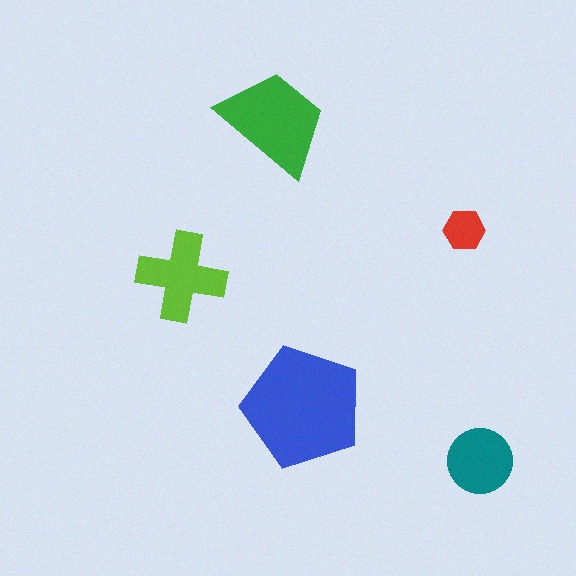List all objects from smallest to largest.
The red hexagon, the teal circle, the lime cross, the green trapezoid, the blue pentagon.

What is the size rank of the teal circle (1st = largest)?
4th.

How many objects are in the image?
There are 5 objects in the image.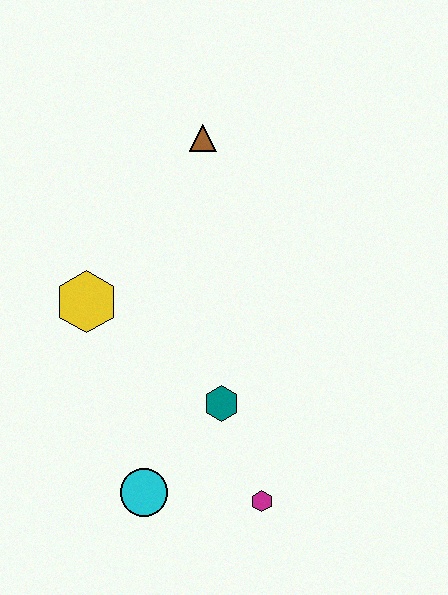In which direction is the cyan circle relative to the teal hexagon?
The cyan circle is below the teal hexagon.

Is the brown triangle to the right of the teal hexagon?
No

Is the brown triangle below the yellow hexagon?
No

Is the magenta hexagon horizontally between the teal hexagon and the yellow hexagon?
No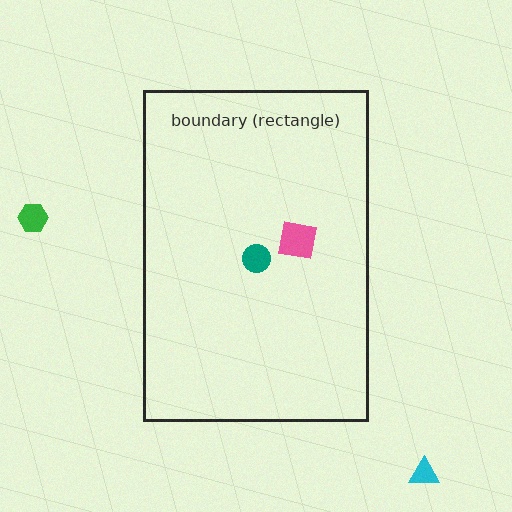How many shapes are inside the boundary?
2 inside, 2 outside.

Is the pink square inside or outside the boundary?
Inside.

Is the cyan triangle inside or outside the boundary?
Outside.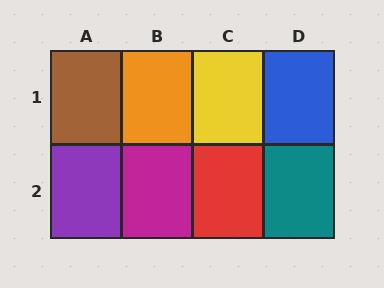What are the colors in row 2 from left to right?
Purple, magenta, red, teal.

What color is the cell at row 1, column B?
Orange.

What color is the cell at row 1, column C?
Yellow.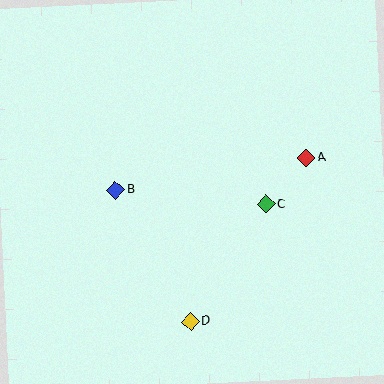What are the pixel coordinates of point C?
Point C is at (266, 204).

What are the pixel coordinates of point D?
Point D is at (191, 322).